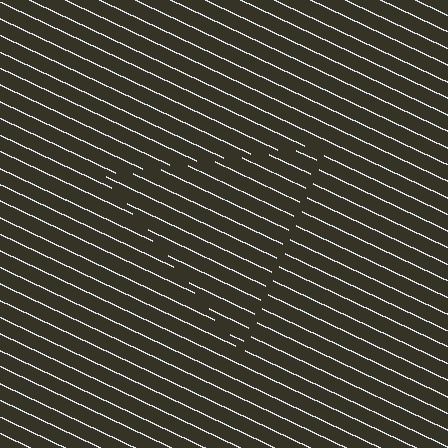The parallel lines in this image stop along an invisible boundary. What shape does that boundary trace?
An illusory triangle. The interior of the shape contains the same grating, shifted by half a period — the contour is defined by the phase discontinuity where line-ends from the inner and outer gratings abut.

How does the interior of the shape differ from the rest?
The interior of the shape contains the same grating, shifted by half a period — the contour is defined by the phase discontinuity where line-ends from the inner and outer gratings abut.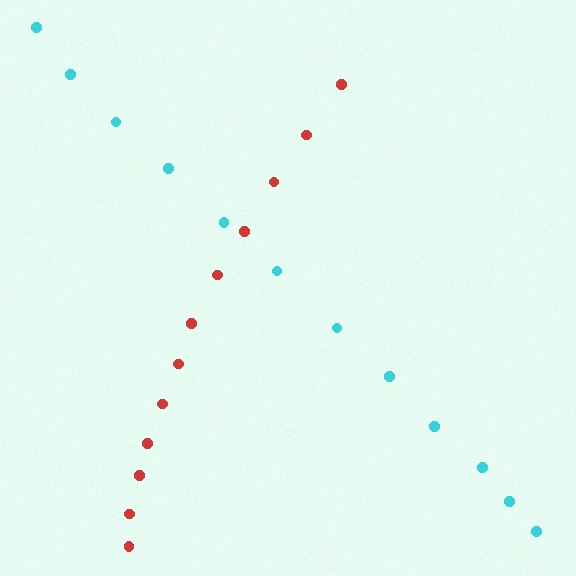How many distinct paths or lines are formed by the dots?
There are 2 distinct paths.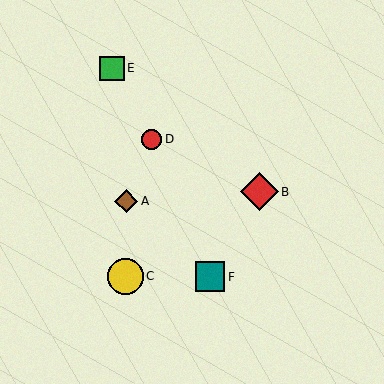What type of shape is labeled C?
Shape C is a yellow circle.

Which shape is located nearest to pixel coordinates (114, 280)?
The yellow circle (labeled C) at (125, 276) is nearest to that location.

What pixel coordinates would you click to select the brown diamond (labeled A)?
Click at (126, 201) to select the brown diamond A.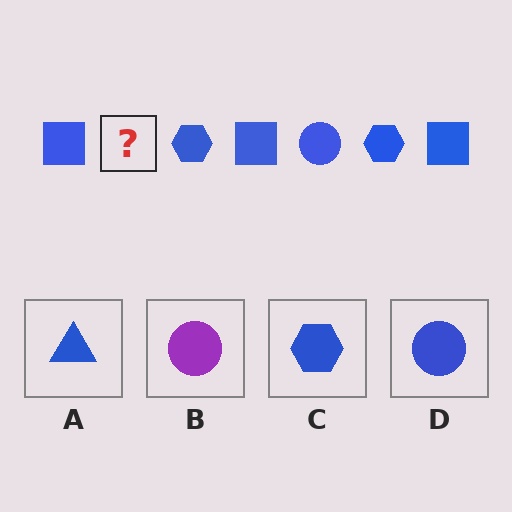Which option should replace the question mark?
Option D.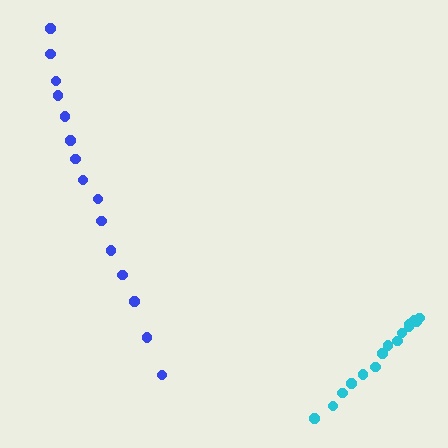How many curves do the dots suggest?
There are 2 distinct paths.